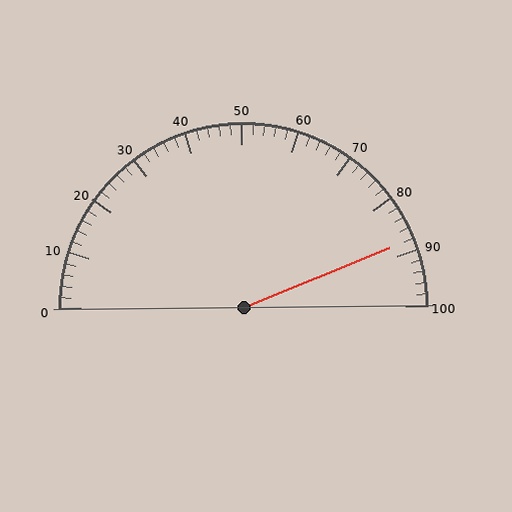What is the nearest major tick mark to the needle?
The nearest major tick mark is 90.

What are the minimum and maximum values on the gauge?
The gauge ranges from 0 to 100.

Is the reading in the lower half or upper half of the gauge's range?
The reading is in the upper half of the range (0 to 100).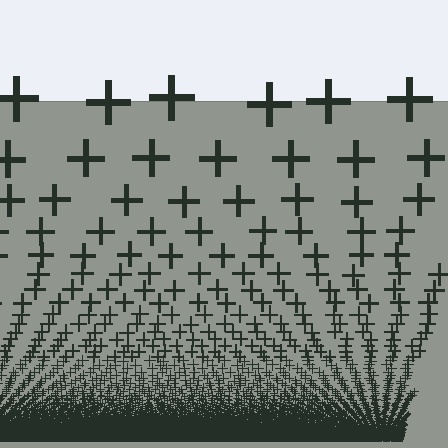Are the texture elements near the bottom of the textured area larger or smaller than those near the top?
Smaller. The gradient is inverted — elements near the bottom are smaller and denser.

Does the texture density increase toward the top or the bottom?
Density increases toward the bottom.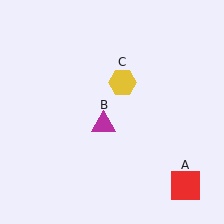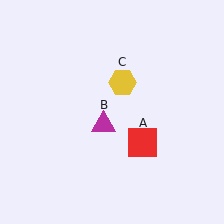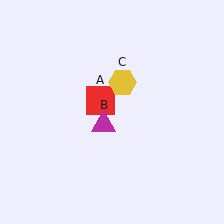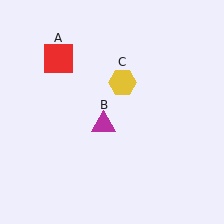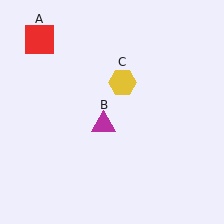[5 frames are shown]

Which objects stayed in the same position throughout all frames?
Magenta triangle (object B) and yellow hexagon (object C) remained stationary.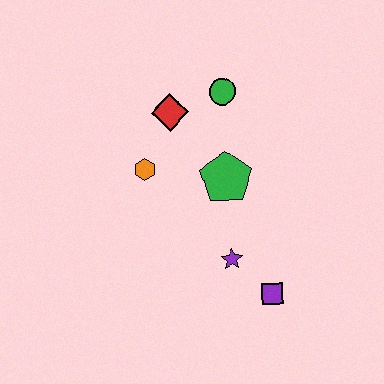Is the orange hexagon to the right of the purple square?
No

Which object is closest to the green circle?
The red diamond is closest to the green circle.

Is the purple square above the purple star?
No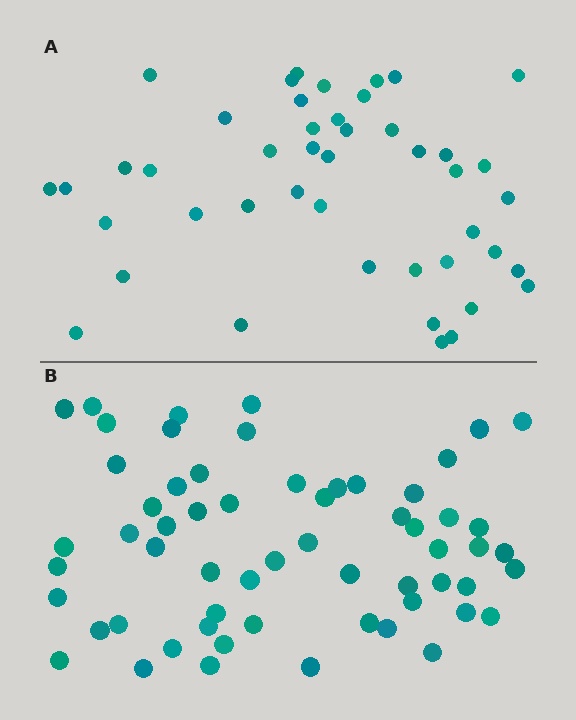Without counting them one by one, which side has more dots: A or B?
Region B (the bottom region) has more dots.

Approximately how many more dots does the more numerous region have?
Region B has approximately 15 more dots than region A.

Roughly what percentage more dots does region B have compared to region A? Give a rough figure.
About 35% more.